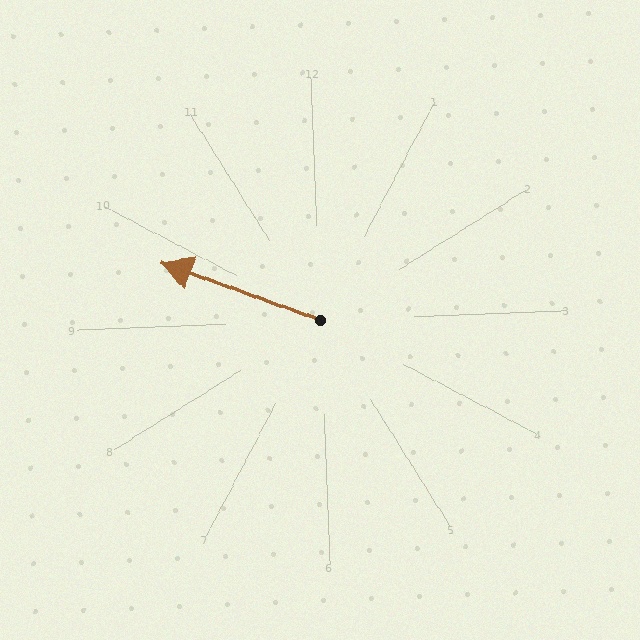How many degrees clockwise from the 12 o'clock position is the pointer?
Approximately 292 degrees.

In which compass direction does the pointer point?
West.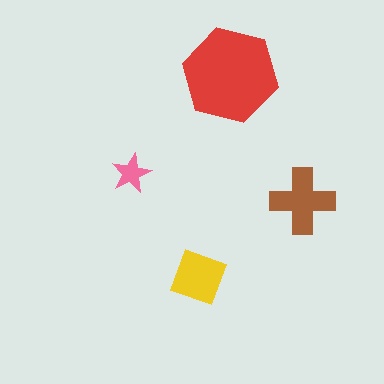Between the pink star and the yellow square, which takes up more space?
The yellow square.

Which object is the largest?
The red hexagon.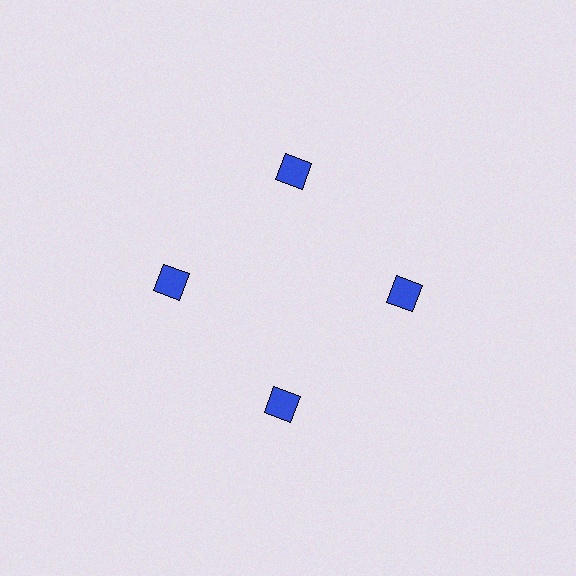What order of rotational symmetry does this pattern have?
This pattern has 4-fold rotational symmetry.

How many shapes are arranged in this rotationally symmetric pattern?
There are 4 shapes, arranged in 4 groups of 1.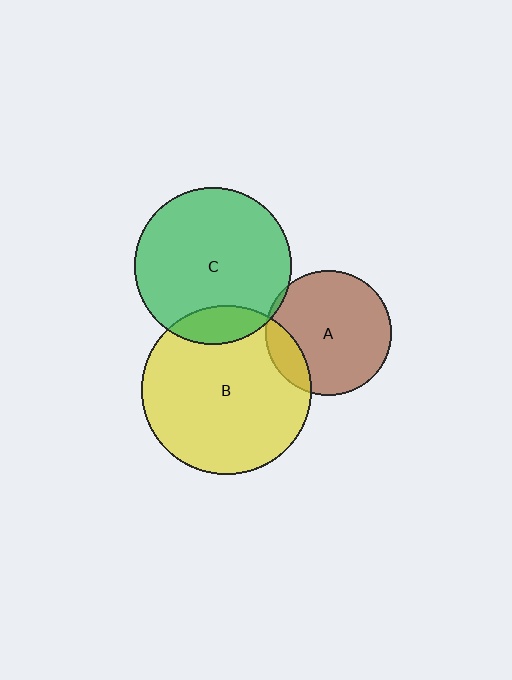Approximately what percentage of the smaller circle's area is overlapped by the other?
Approximately 15%.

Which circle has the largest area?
Circle B (yellow).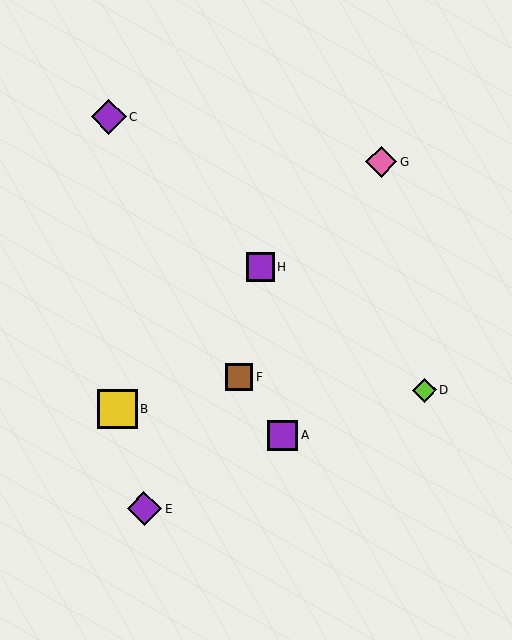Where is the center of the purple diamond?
The center of the purple diamond is at (144, 509).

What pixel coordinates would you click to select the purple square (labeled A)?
Click at (283, 435) to select the purple square A.